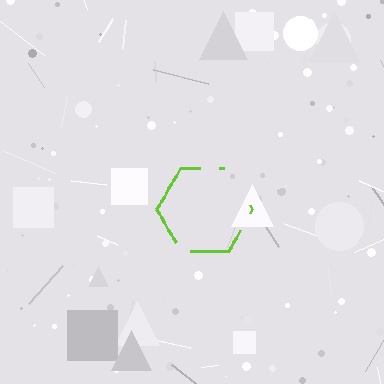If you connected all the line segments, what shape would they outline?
They would outline a hexagon.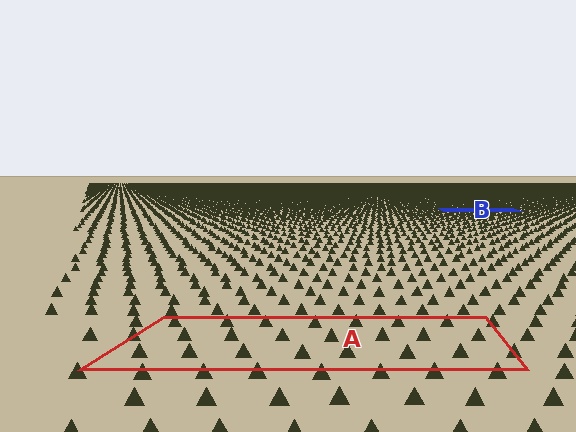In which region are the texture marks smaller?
The texture marks are smaller in region B, because it is farther away.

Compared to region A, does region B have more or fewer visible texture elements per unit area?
Region B has more texture elements per unit area — they are packed more densely because it is farther away.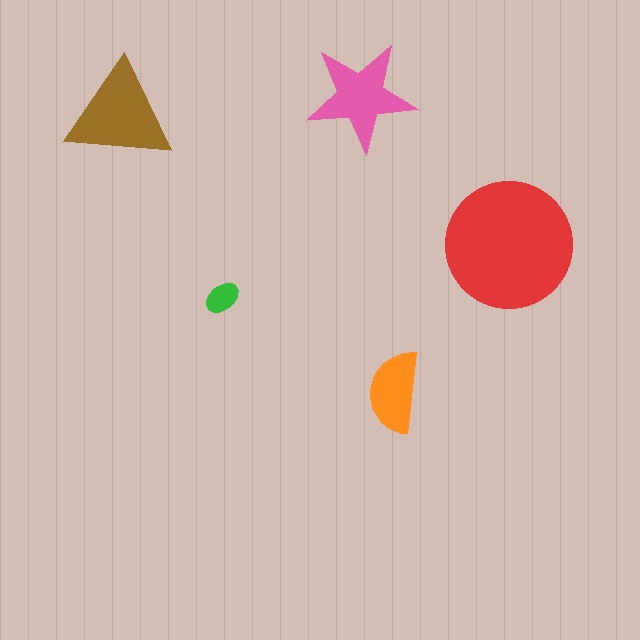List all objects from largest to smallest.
The red circle, the brown triangle, the pink star, the orange semicircle, the green ellipse.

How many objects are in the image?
There are 5 objects in the image.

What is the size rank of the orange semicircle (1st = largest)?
4th.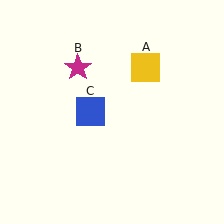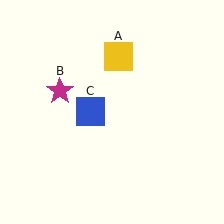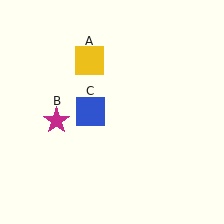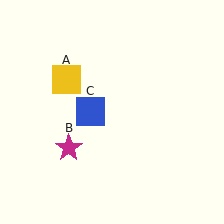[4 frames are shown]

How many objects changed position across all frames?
2 objects changed position: yellow square (object A), magenta star (object B).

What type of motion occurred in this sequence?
The yellow square (object A), magenta star (object B) rotated counterclockwise around the center of the scene.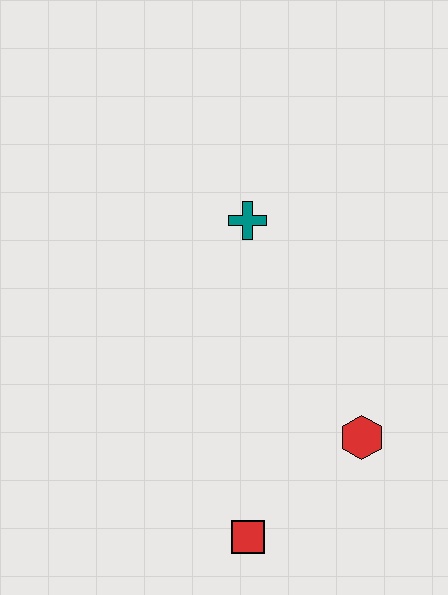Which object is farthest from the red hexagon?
The teal cross is farthest from the red hexagon.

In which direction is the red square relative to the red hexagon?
The red square is to the left of the red hexagon.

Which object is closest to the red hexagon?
The red square is closest to the red hexagon.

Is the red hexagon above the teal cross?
No